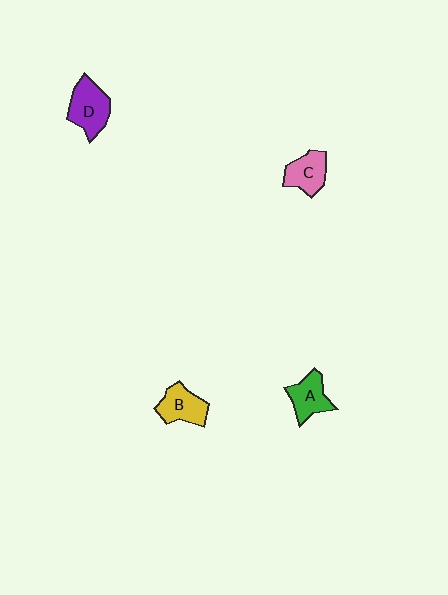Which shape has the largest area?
Shape D (purple).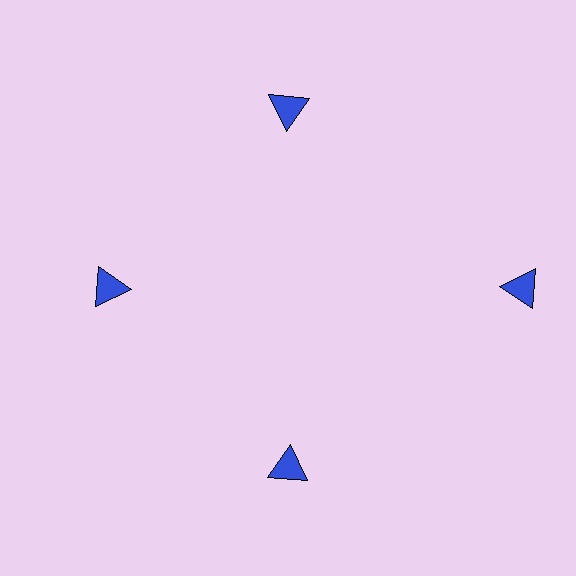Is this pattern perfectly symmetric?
No. The 4 blue triangles are arranged in a ring, but one element near the 3 o'clock position is pushed outward from the center, breaking the 4-fold rotational symmetry.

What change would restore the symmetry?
The symmetry would be restored by moving it inward, back onto the ring so that all 4 triangles sit at equal angles and equal distance from the center.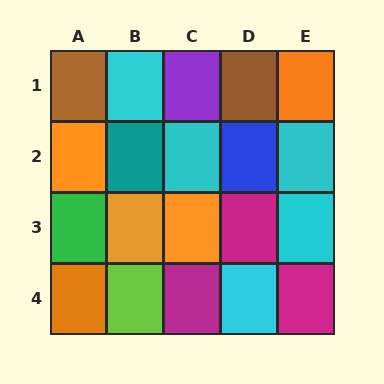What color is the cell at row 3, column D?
Magenta.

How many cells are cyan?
5 cells are cyan.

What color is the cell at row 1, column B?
Cyan.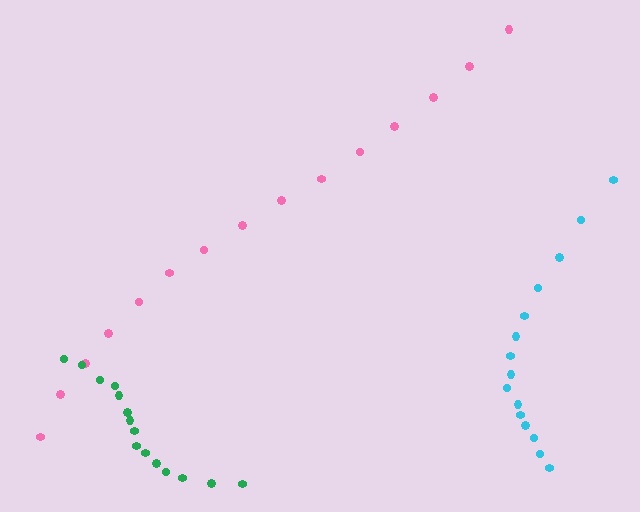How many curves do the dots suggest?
There are 3 distinct paths.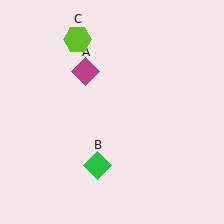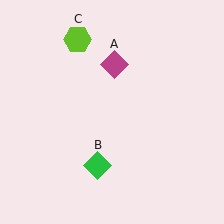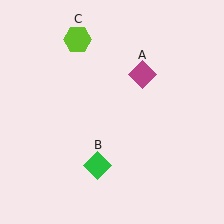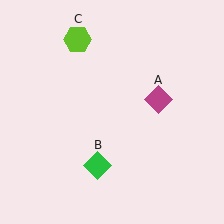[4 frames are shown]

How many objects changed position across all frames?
1 object changed position: magenta diamond (object A).